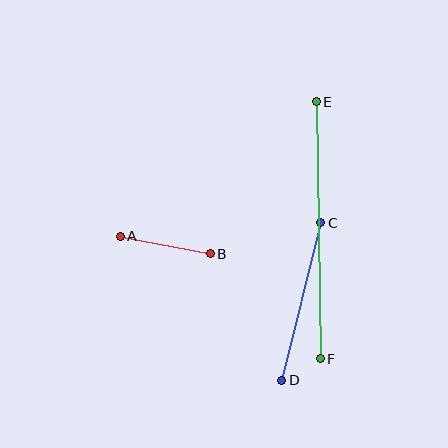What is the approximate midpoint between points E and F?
The midpoint is at approximately (318, 230) pixels.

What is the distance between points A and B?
The distance is approximately 92 pixels.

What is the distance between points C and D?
The distance is approximately 162 pixels.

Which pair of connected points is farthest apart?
Points E and F are farthest apart.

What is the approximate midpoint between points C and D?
The midpoint is at approximately (301, 302) pixels.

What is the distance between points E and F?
The distance is approximately 257 pixels.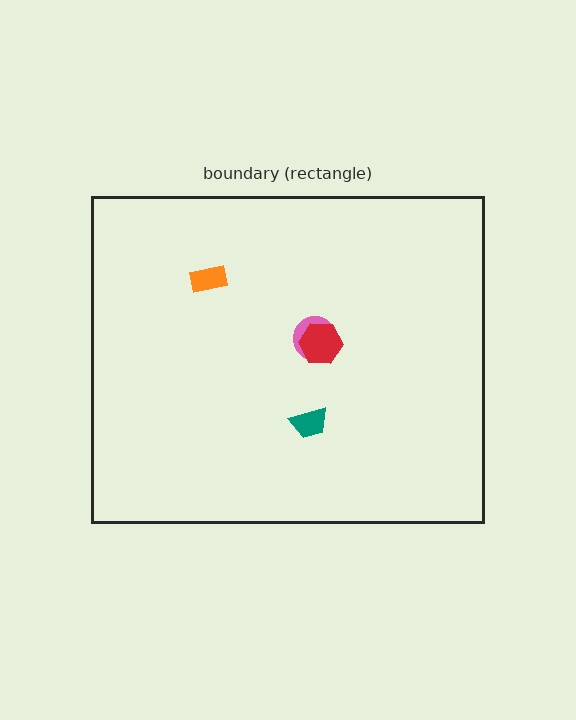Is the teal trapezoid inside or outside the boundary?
Inside.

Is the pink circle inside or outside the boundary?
Inside.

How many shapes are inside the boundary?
4 inside, 0 outside.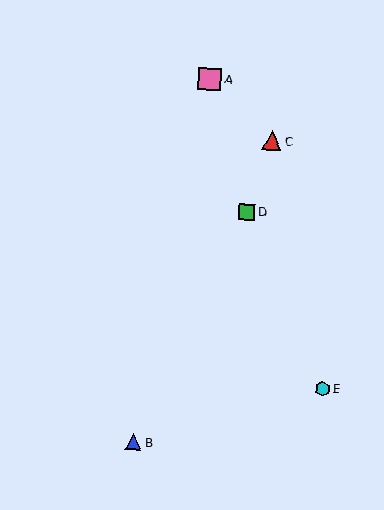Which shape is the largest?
The pink square (labeled A) is the largest.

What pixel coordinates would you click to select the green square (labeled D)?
Click at (247, 212) to select the green square D.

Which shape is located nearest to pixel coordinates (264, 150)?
The red triangle (labeled C) at (272, 140) is nearest to that location.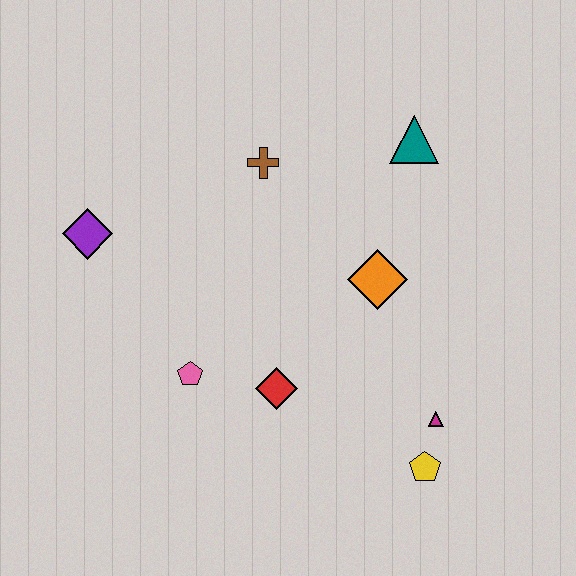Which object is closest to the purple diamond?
The pink pentagon is closest to the purple diamond.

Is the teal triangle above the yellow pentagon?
Yes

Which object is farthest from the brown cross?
The yellow pentagon is farthest from the brown cross.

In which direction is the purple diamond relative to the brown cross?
The purple diamond is to the left of the brown cross.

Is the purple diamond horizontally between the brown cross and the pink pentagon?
No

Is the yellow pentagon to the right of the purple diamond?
Yes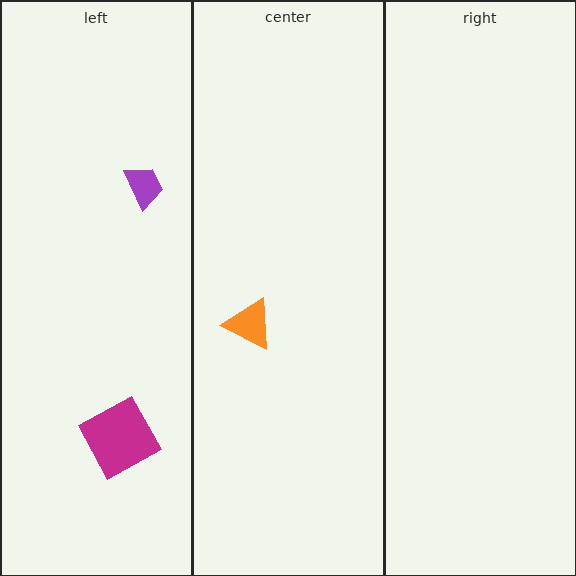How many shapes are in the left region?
2.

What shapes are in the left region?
The magenta square, the purple trapezoid.